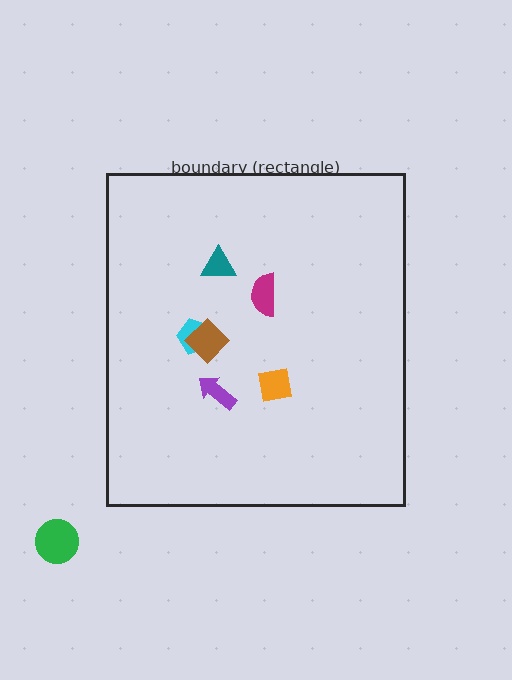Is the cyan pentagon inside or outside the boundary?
Inside.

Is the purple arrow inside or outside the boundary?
Inside.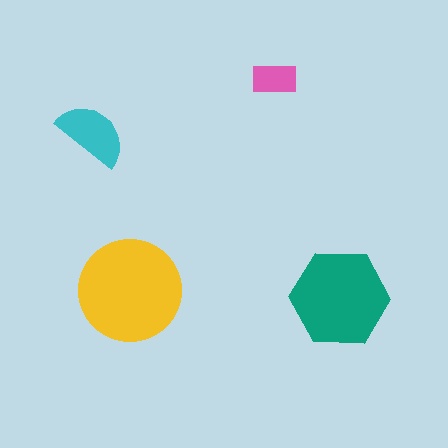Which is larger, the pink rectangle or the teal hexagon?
The teal hexagon.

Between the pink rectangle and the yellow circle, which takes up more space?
The yellow circle.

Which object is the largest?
The yellow circle.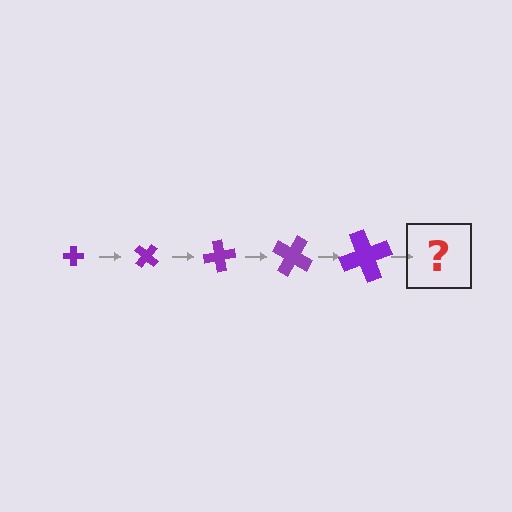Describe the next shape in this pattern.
It should be a cross, larger than the previous one and rotated 200 degrees from the start.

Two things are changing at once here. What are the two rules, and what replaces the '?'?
The two rules are that the cross grows larger each step and it rotates 40 degrees each step. The '?' should be a cross, larger than the previous one and rotated 200 degrees from the start.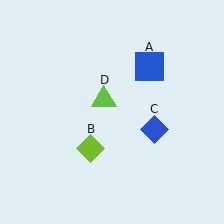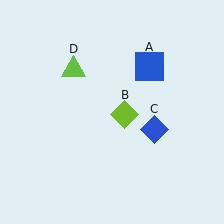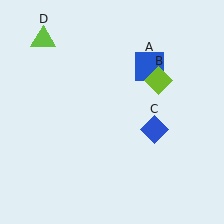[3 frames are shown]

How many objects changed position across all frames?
2 objects changed position: lime diamond (object B), lime triangle (object D).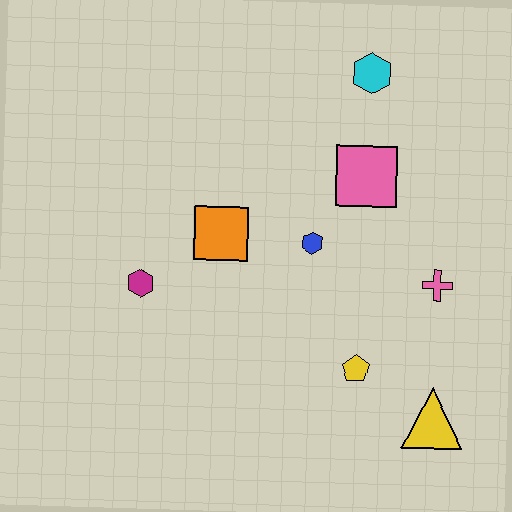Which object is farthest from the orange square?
The yellow triangle is farthest from the orange square.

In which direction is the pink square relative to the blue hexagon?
The pink square is above the blue hexagon.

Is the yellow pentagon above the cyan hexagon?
No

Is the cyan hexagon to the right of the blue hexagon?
Yes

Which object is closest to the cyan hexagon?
The pink square is closest to the cyan hexagon.